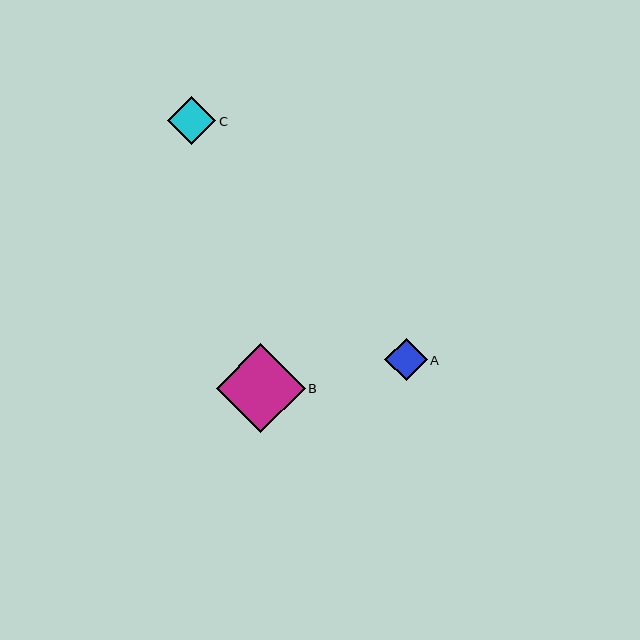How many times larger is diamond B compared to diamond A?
Diamond B is approximately 2.1 times the size of diamond A.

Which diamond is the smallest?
Diamond A is the smallest with a size of approximately 42 pixels.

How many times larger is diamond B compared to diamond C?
Diamond B is approximately 1.8 times the size of diamond C.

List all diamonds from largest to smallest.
From largest to smallest: B, C, A.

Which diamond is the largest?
Diamond B is the largest with a size of approximately 89 pixels.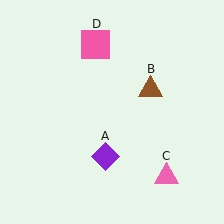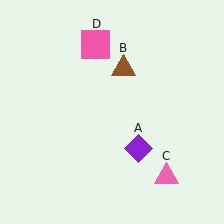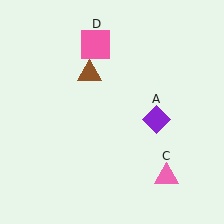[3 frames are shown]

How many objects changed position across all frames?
2 objects changed position: purple diamond (object A), brown triangle (object B).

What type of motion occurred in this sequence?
The purple diamond (object A), brown triangle (object B) rotated counterclockwise around the center of the scene.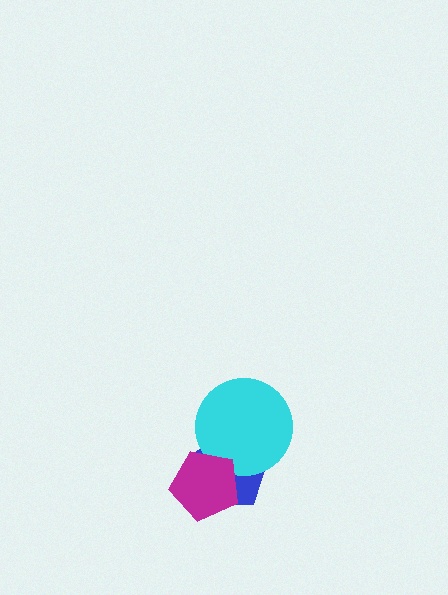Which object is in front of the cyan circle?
The magenta pentagon is in front of the cyan circle.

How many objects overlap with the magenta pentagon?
2 objects overlap with the magenta pentagon.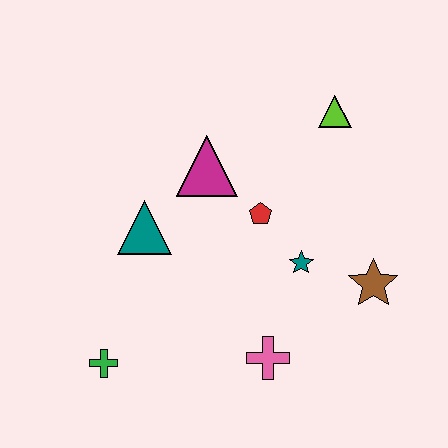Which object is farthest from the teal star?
The green cross is farthest from the teal star.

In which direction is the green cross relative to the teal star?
The green cross is to the left of the teal star.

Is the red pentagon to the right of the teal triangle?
Yes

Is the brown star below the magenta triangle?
Yes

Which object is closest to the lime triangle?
The red pentagon is closest to the lime triangle.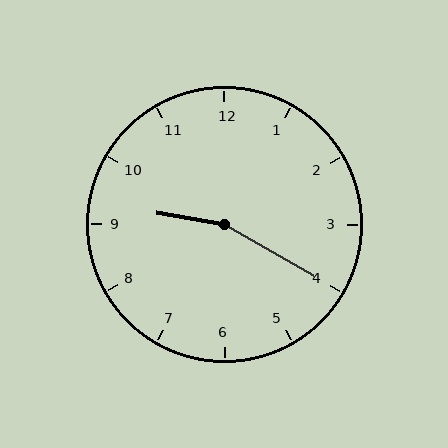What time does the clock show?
9:20.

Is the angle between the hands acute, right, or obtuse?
It is obtuse.